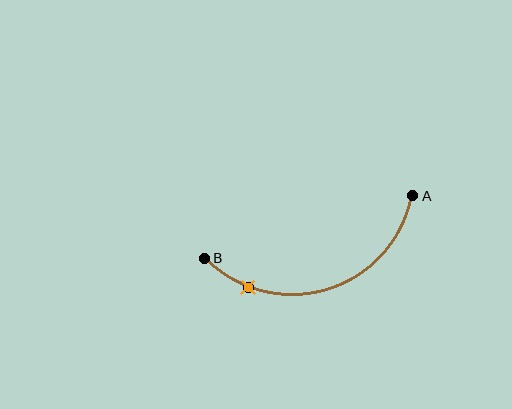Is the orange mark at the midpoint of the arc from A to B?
No. The orange mark lies on the arc but is closer to endpoint B. The arc midpoint would be at the point on the curve equidistant along the arc from both A and B.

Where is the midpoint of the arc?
The arc midpoint is the point on the curve farthest from the straight line joining A and B. It sits below that line.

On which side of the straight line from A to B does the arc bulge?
The arc bulges below the straight line connecting A and B.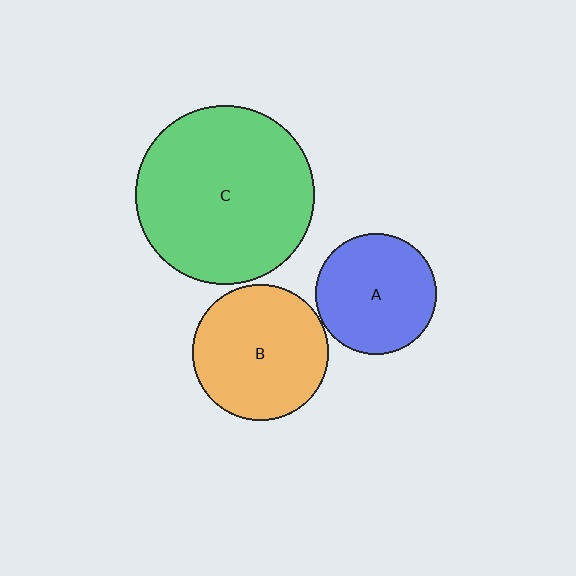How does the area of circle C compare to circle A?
Approximately 2.2 times.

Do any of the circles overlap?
No, none of the circles overlap.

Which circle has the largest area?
Circle C (green).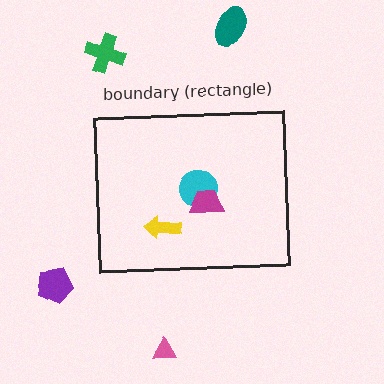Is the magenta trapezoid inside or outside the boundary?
Inside.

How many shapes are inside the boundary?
3 inside, 4 outside.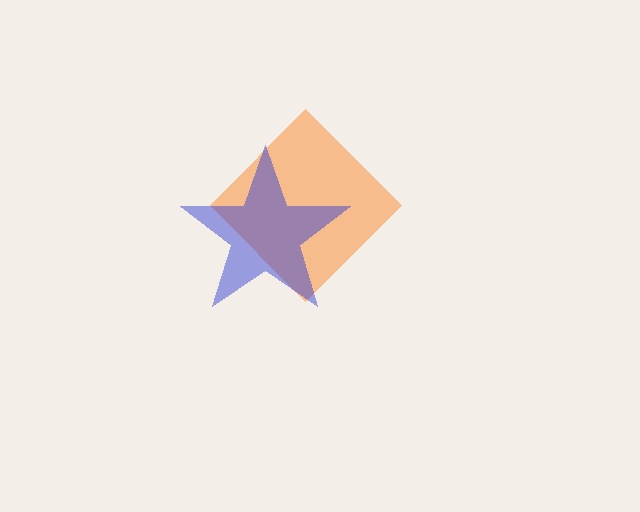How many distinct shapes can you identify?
There are 2 distinct shapes: an orange diamond, a blue star.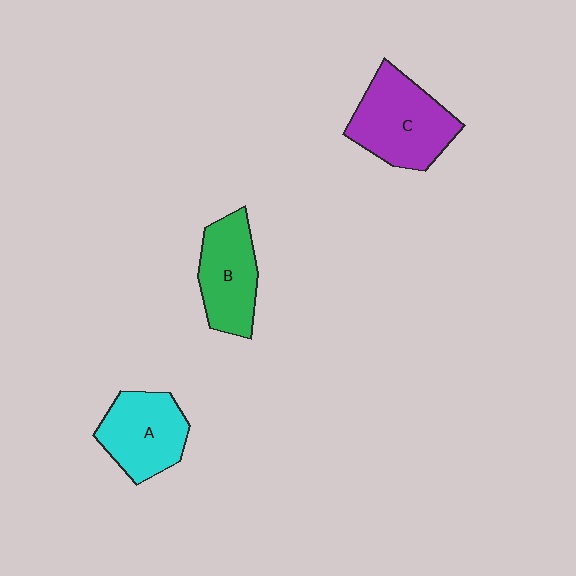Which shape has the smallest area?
Shape B (green).